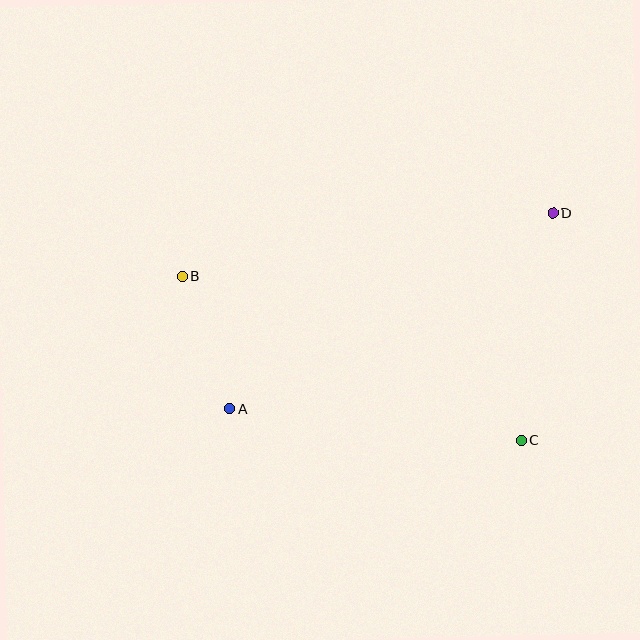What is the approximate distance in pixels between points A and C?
The distance between A and C is approximately 293 pixels.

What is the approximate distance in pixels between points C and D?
The distance between C and D is approximately 230 pixels.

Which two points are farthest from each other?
Points A and D are farthest from each other.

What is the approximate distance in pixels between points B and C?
The distance between B and C is approximately 377 pixels.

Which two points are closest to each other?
Points A and B are closest to each other.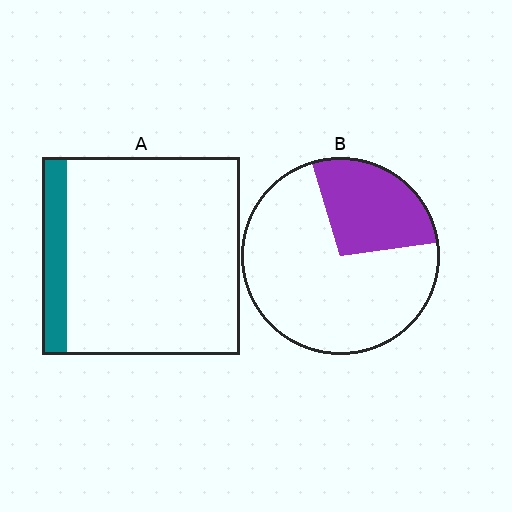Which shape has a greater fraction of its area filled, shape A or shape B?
Shape B.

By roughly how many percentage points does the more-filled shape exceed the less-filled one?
By roughly 15 percentage points (B over A).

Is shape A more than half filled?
No.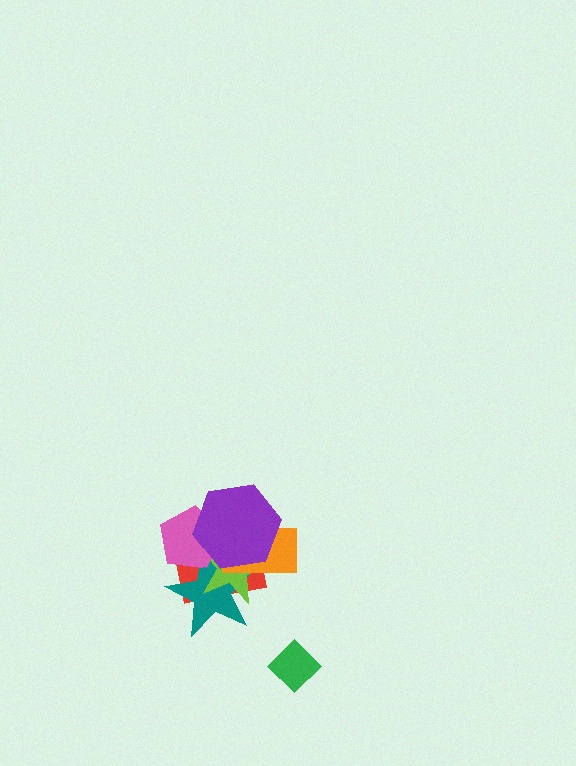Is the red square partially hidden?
Yes, it is partially covered by another shape.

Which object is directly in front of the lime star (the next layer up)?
The pink pentagon is directly in front of the lime star.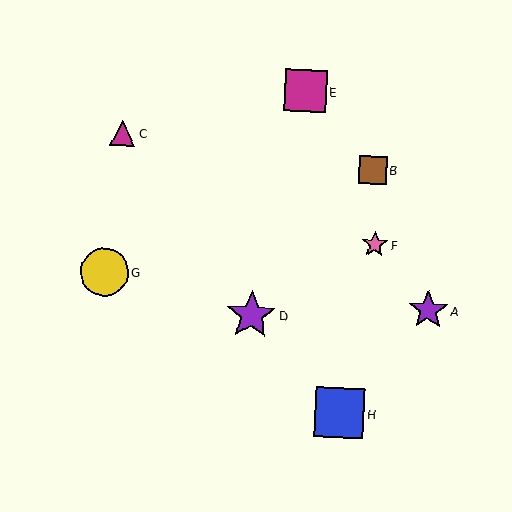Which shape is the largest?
The blue square (labeled H) is the largest.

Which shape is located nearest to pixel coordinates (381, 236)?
The pink star (labeled F) at (375, 244) is nearest to that location.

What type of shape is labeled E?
Shape E is a magenta square.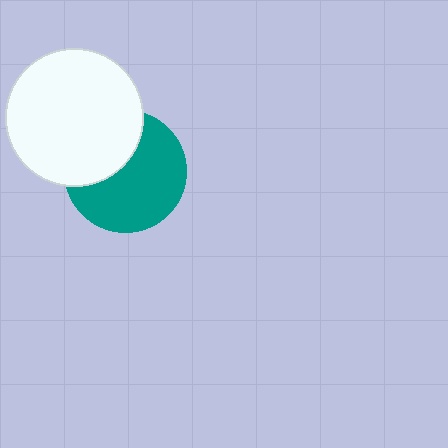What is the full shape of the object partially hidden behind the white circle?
The partially hidden object is a teal circle.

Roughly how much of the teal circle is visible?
About half of it is visible (roughly 64%).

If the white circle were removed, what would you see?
You would see the complete teal circle.